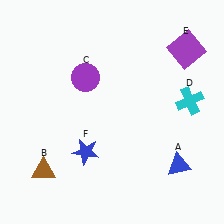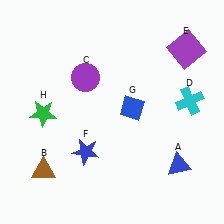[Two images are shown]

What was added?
A blue diamond (G), a green star (H) were added in Image 2.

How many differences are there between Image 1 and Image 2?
There are 2 differences between the two images.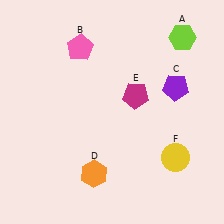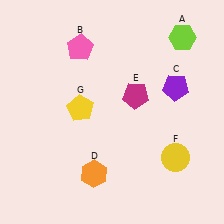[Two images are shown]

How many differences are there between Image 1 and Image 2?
There is 1 difference between the two images.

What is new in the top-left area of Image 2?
A yellow pentagon (G) was added in the top-left area of Image 2.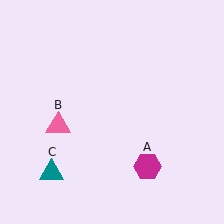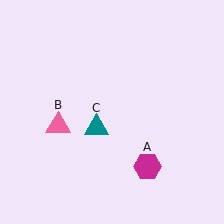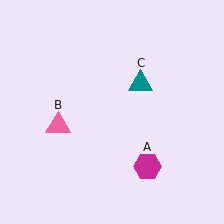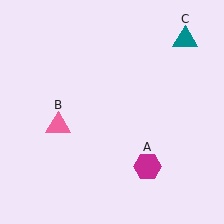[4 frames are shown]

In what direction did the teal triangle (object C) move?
The teal triangle (object C) moved up and to the right.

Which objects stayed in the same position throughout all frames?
Magenta hexagon (object A) and pink triangle (object B) remained stationary.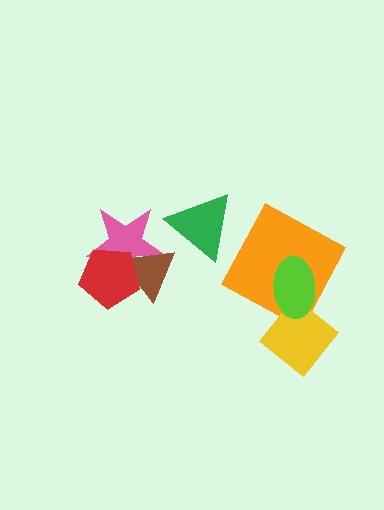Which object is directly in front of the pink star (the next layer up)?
The brown triangle is directly in front of the pink star.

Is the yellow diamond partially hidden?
Yes, it is partially covered by another shape.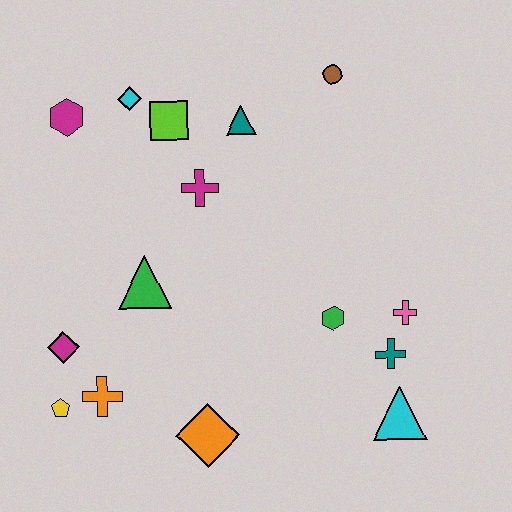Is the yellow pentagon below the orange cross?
Yes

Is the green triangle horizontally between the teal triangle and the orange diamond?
No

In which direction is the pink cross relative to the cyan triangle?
The pink cross is above the cyan triangle.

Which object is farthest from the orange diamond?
The brown circle is farthest from the orange diamond.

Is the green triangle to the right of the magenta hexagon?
Yes